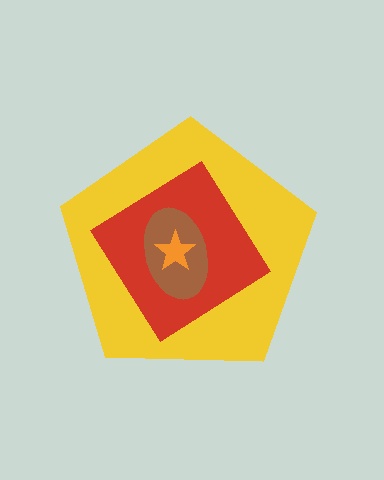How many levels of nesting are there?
4.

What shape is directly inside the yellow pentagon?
The red diamond.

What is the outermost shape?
The yellow pentagon.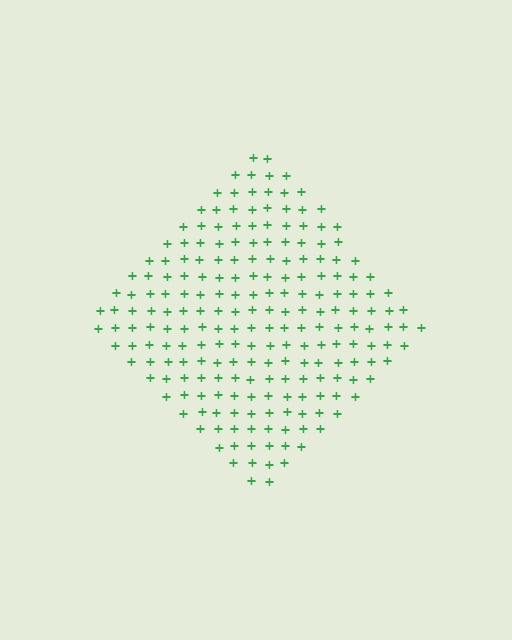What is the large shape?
The large shape is a diamond.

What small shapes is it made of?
It is made of small plus signs.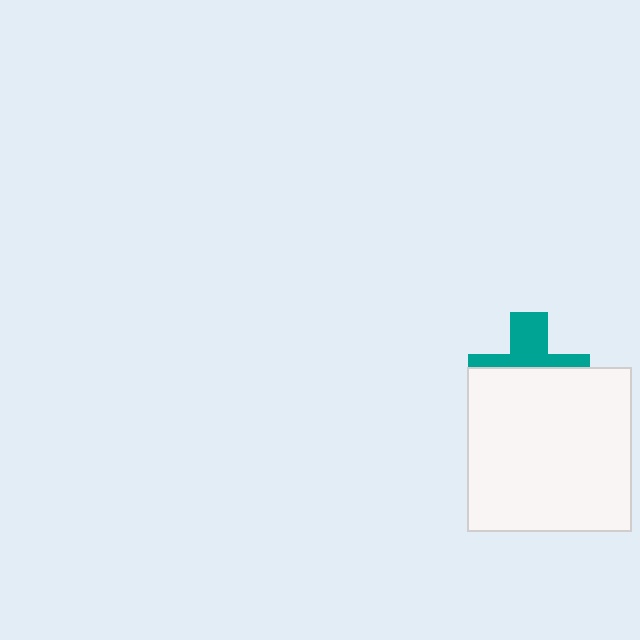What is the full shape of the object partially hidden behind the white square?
The partially hidden object is a teal cross.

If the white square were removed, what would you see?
You would see the complete teal cross.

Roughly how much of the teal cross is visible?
A small part of it is visible (roughly 42%).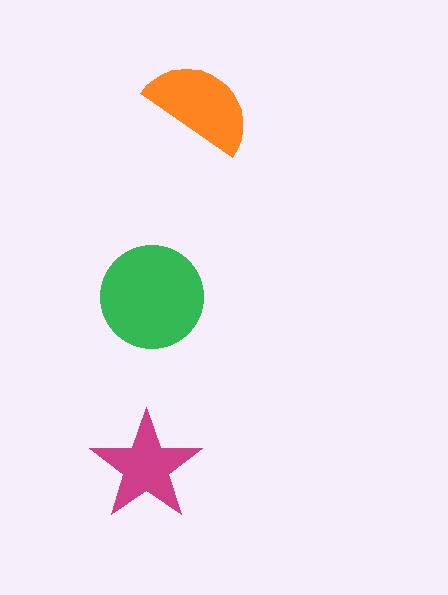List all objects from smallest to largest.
The magenta star, the orange semicircle, the green circle.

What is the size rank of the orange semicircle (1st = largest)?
2nd.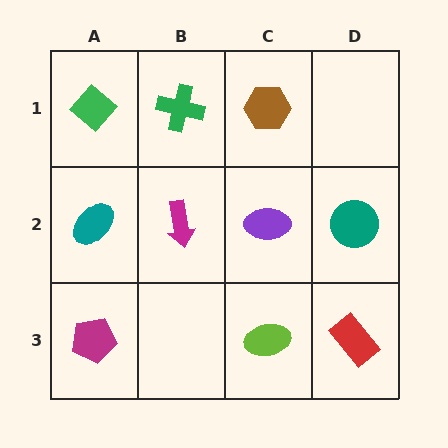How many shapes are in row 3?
3 shapes.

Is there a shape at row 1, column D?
No, that cell is empty.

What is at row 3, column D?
A red rectangle.